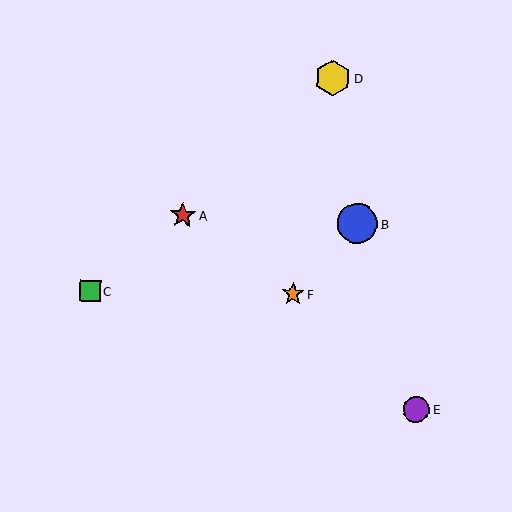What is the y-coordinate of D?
Object D is at y≈78.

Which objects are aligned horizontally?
Objects A, B are aligned horizontally.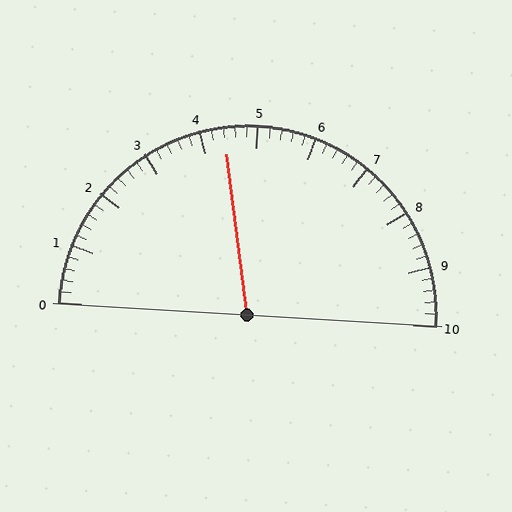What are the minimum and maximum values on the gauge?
The gauge ranges from 0 to 10.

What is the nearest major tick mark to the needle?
The nearest major tick mark is 4.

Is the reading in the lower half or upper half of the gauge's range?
The reading is in the lower half of the range (0 to 10).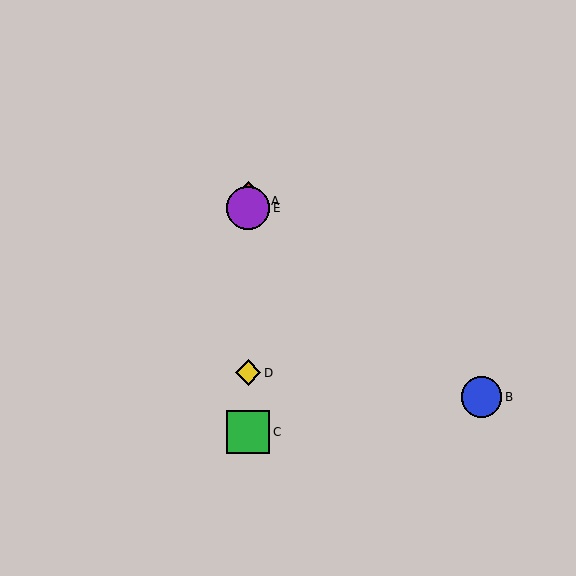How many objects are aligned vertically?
4 objects (A, C, D, E) are aligned vertically.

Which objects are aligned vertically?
Objects A, C, D, E are aligned vertically.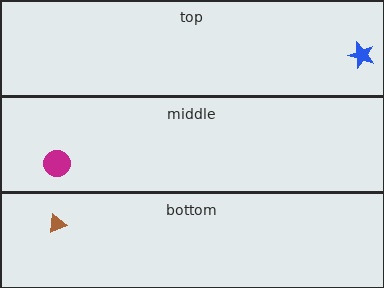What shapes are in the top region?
The blue star.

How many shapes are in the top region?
1.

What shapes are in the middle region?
The magenta circle.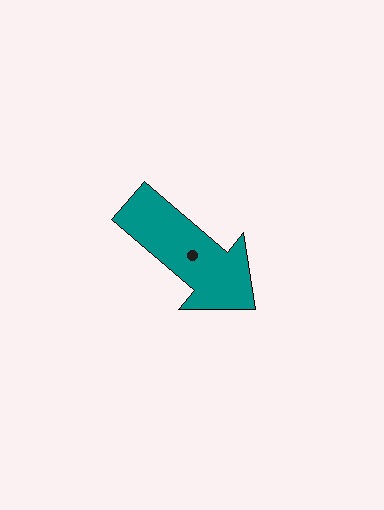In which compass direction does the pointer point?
Southeast.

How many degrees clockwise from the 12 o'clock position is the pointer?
Approximately 130 degrees.